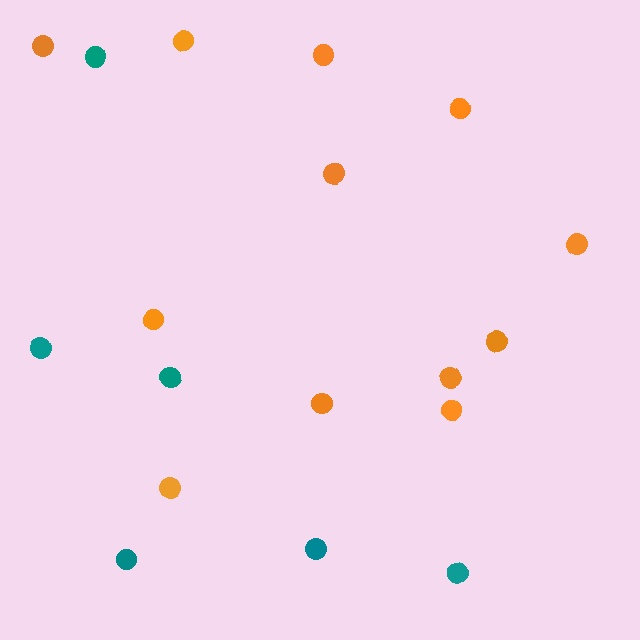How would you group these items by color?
There are 2 groups: one group of teal circles (6) and one group of orange circles (12).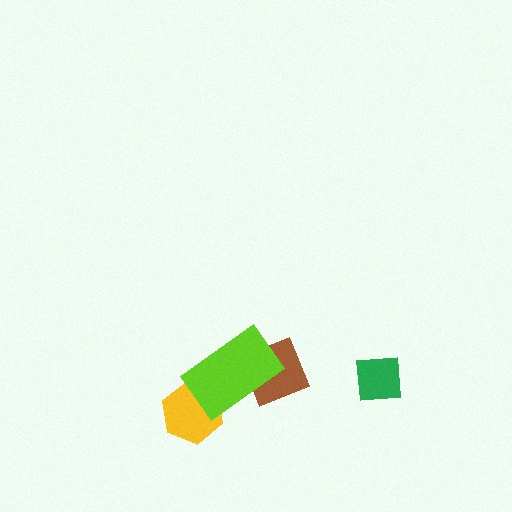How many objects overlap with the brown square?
1 object overlaps with the brown square.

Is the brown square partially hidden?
Yes, it is partially covered by another shape.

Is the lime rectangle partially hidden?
No, no other shape covers it.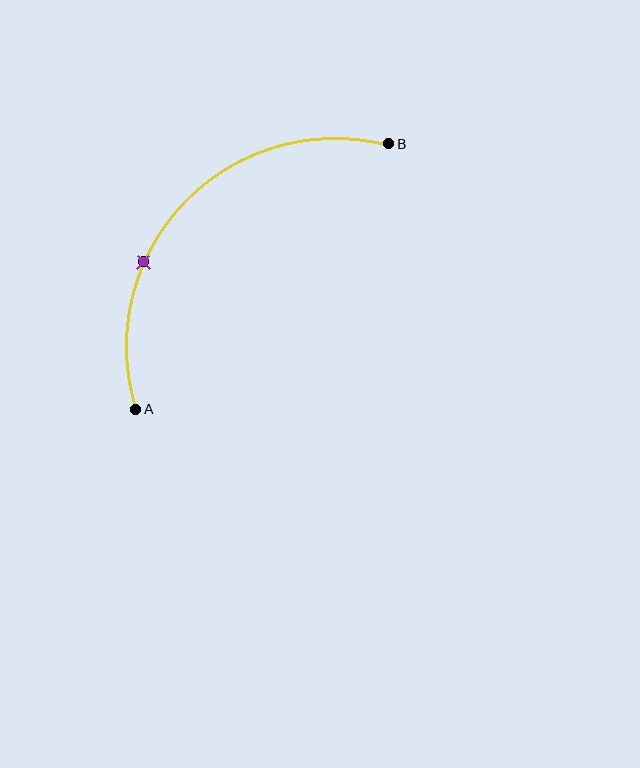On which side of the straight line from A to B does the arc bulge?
The arc bulges above and to the left of the straight line connecting A and B.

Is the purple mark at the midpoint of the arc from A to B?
No. The purple mark lies on the arc but is closer to endpoint A. The arc midpoint would be at the point on the curve equidistant along the arc from both A and B.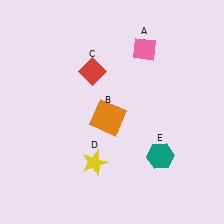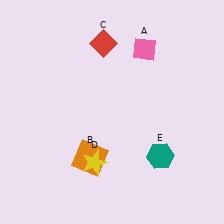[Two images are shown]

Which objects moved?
The objects that moved are: the orange square (B), the red diamond (C).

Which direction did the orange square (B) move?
The orange square (B) moved down.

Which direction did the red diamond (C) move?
The red diamond (C) moved up.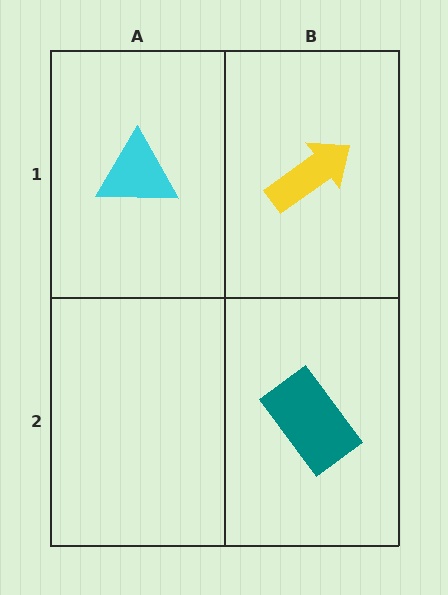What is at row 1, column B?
A yellow arrow.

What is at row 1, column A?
A cyan triangle.